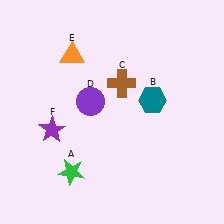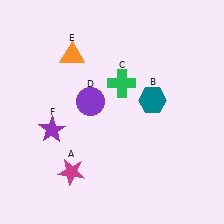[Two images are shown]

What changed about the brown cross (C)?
In Image 1, C is brown. In Image 2, it changed to green.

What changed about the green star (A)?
In Image 1, A is green. In Image 2, it changed to magenta.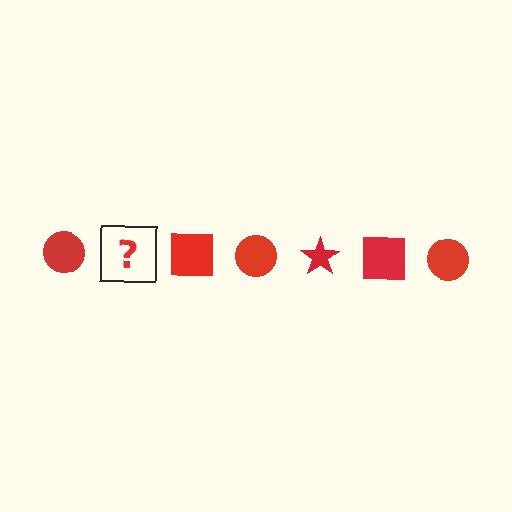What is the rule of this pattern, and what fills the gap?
The rule is that the pattern cycles through circle, star, square shapes in red. The gap should be filled with a red star.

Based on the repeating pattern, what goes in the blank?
The blank should be a red star.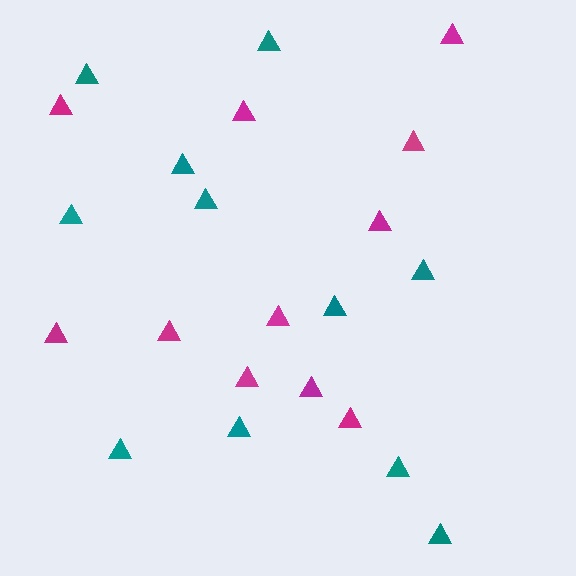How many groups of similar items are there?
There are 2 groups: one group of teal triangles (11) and one group of magenta triangles (11).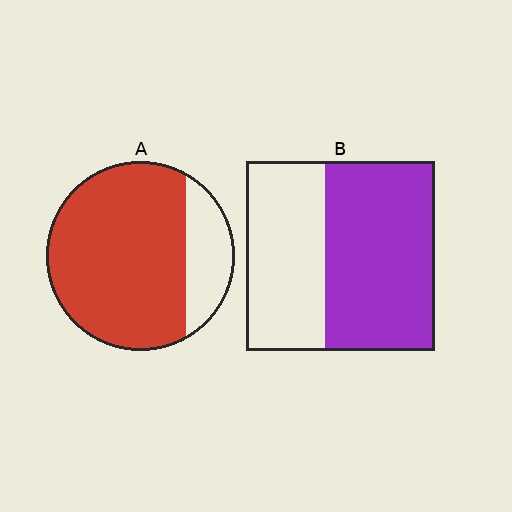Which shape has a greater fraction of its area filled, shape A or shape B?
Shape A.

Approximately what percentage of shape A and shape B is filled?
A is approximately 80% and B is approximately 60%.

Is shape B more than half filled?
Yes.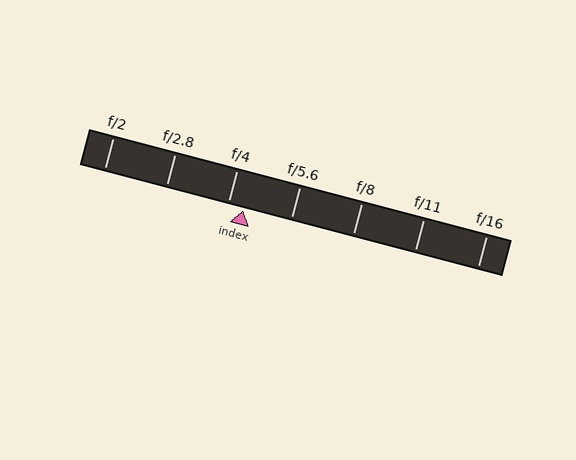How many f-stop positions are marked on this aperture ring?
There are 7 f-stop positions marked.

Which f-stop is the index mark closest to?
The index mark is closest to f/4.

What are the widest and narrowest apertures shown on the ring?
The widest aperture shown is f/2 and the narrowest is f/16.